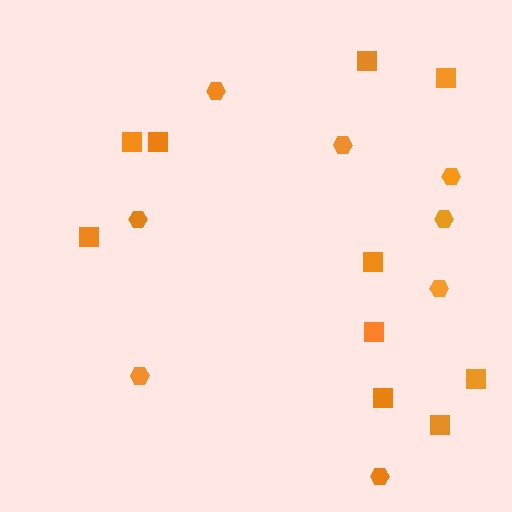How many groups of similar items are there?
There are 2 groups: one group of hexagons (8) and one group of squares (10).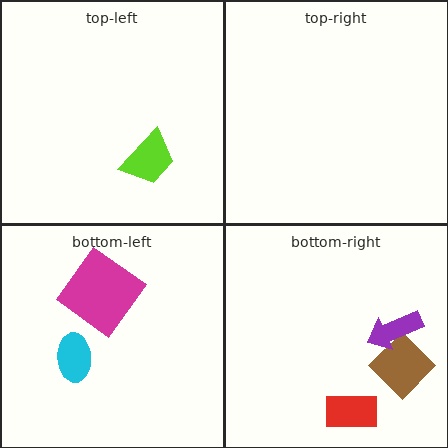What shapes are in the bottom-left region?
The cyan ellipse, the magenta diamond.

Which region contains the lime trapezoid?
The top-left region.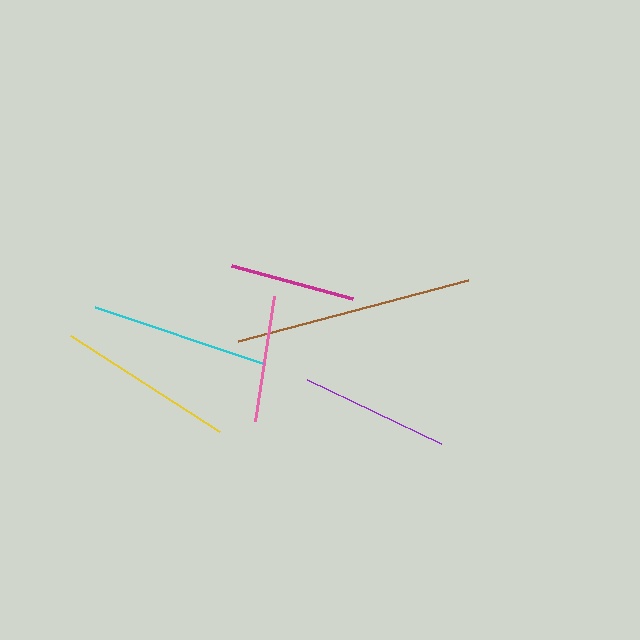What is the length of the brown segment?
The brown segment is approximately 237 pixels long.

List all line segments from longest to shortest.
From longest to shortest: brown, yellow, cyan, purple, pink, magenta.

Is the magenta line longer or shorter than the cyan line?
The cyan line is longer than the magenta line.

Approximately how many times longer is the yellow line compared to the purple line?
The yellow line is approximately 1.2 times the length of the purple line.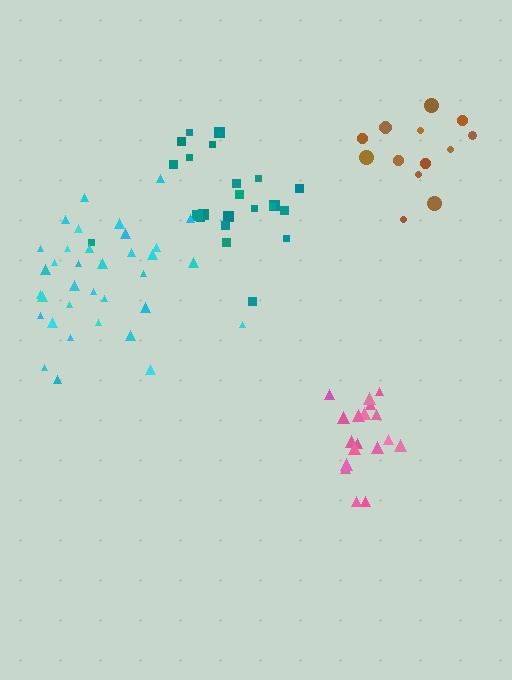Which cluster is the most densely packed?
Pink.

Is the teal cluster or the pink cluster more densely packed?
Pink.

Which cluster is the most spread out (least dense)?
Cyan.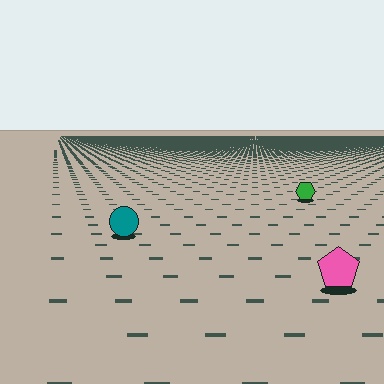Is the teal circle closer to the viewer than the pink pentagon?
No. The pink pentagon is closer — you can tell from the texture gradient: the ground texture is coarser near it.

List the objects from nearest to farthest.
From nearest to farthest: the pink pentagon, the teal circle, the green hexagon.